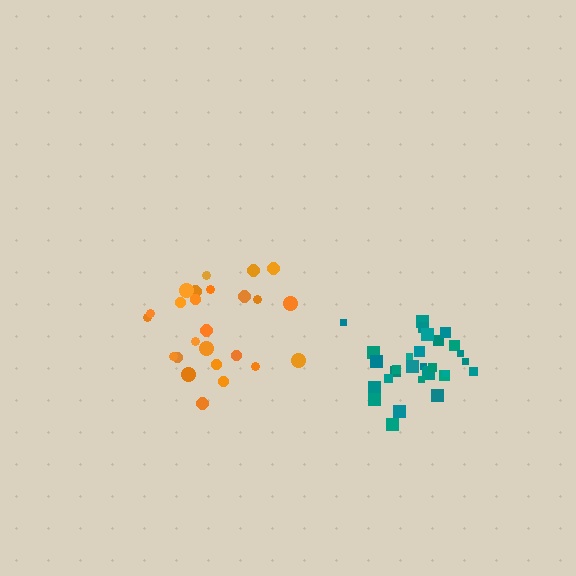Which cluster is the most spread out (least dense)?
Orange.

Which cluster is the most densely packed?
Teal.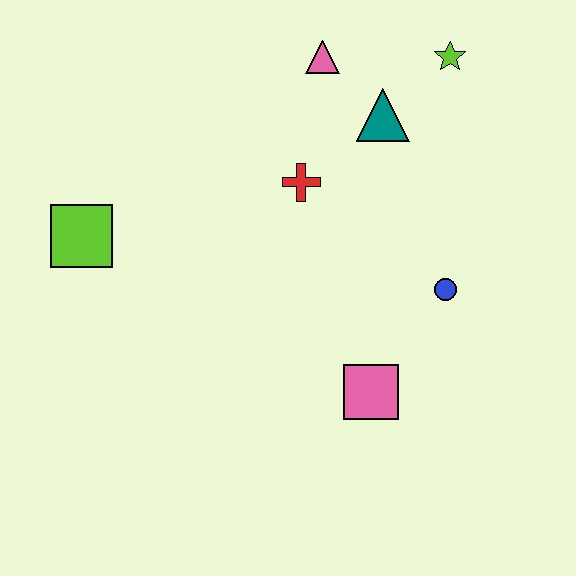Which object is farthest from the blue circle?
The lime square is farthest from the blue circle.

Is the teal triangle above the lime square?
Yes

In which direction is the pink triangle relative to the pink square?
The pink triangle is above the pink square.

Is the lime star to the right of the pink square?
Yes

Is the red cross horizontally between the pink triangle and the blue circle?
No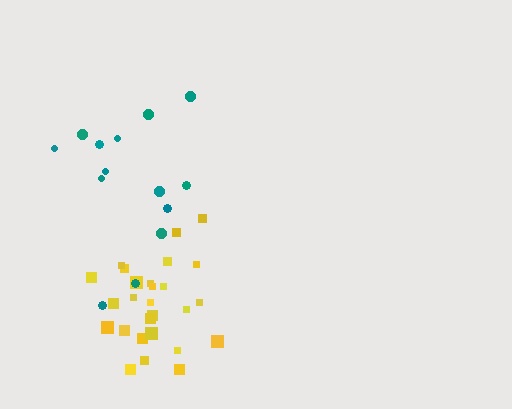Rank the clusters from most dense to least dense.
yellow, teal.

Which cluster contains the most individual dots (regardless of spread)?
Yellow (28).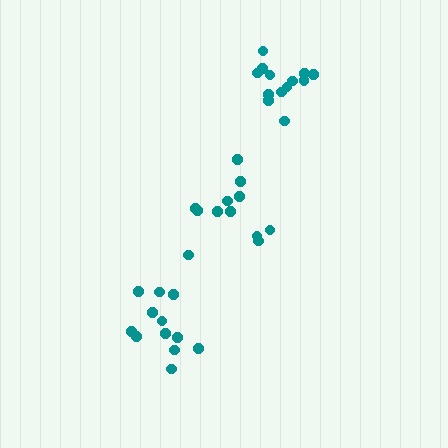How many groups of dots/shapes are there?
There are 3 groups.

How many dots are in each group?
Group 1: 12 dots, Group 2: 12 dots, Group 3: 13 dots (37 total).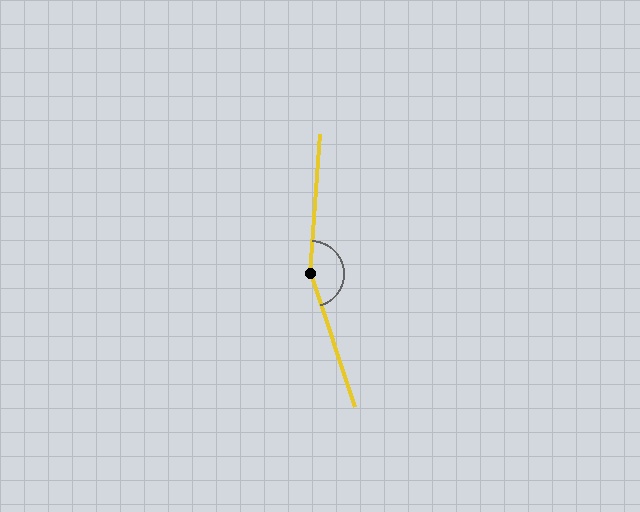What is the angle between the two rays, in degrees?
Approximately 157 degrees.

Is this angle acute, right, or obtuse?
It is obtuse.